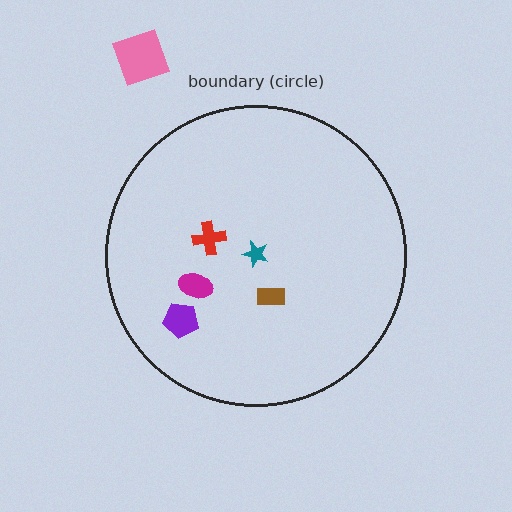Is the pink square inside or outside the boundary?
Outside.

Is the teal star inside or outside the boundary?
Inside.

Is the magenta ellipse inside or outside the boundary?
Inside.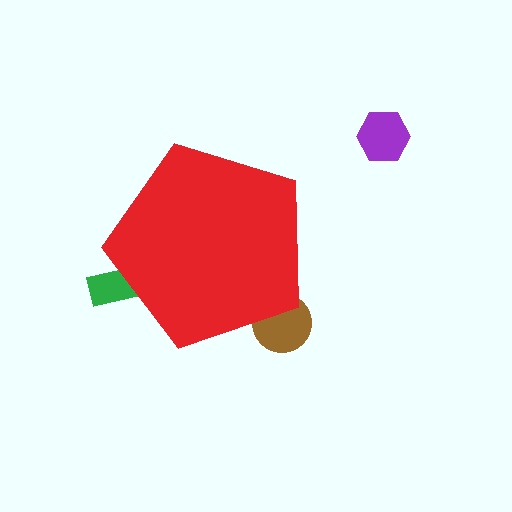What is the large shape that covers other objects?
A red pentagon.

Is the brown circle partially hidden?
Yes, the brown circle is partially hidden behind the red pentagon.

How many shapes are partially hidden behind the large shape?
2 shapes are partially hidden.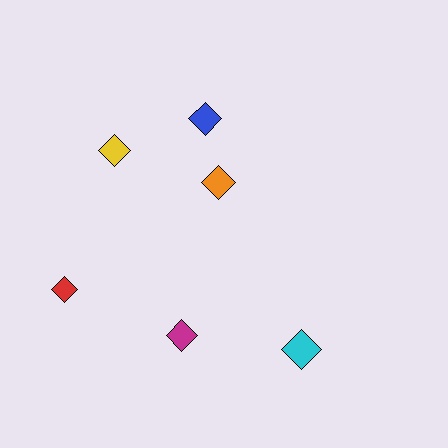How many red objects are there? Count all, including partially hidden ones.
There is 1 red object.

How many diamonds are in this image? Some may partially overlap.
There are 6 diamonds.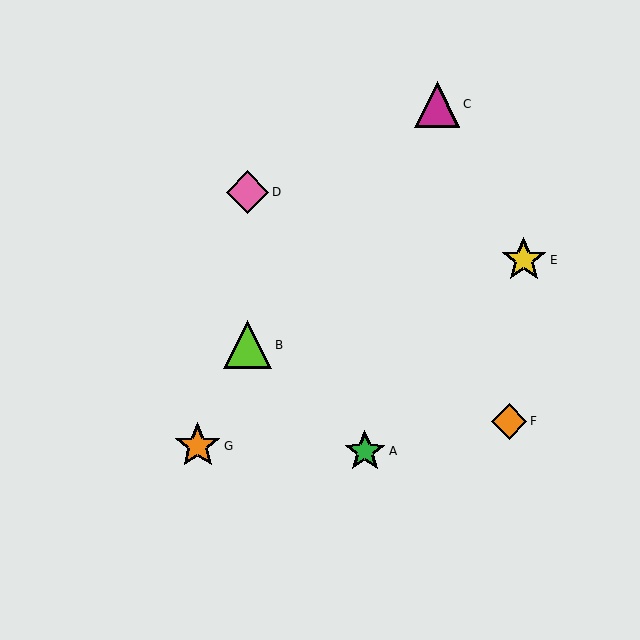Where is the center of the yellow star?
The center of the yellow star is at (524, 260).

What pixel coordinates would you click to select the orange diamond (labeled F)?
Click at (509, 421) to select the orange diamond F.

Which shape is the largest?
The lime triangle (labeled B) is the largest.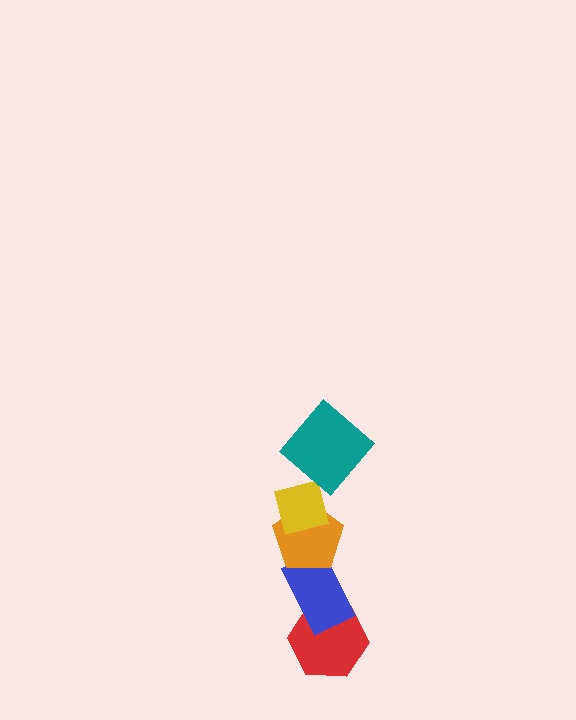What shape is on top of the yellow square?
The teal diamond is on top of the yellow square.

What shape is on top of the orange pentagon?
The yellow square is on top of the orange pentagon.